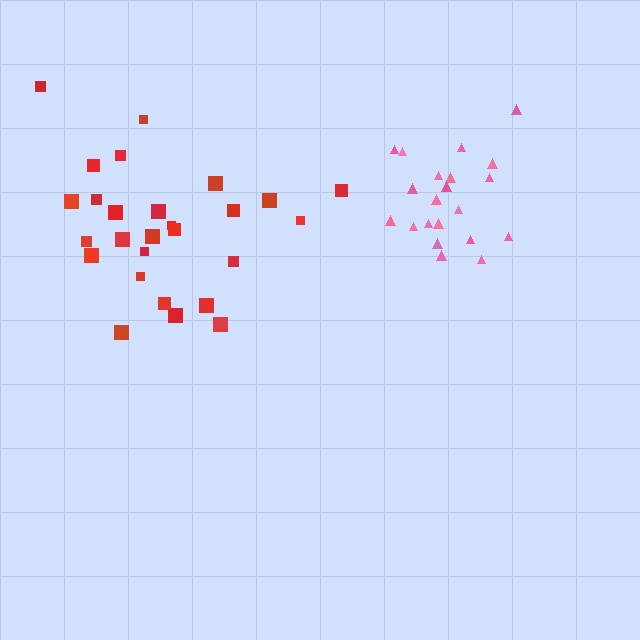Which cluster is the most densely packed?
Pink.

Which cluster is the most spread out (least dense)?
Red.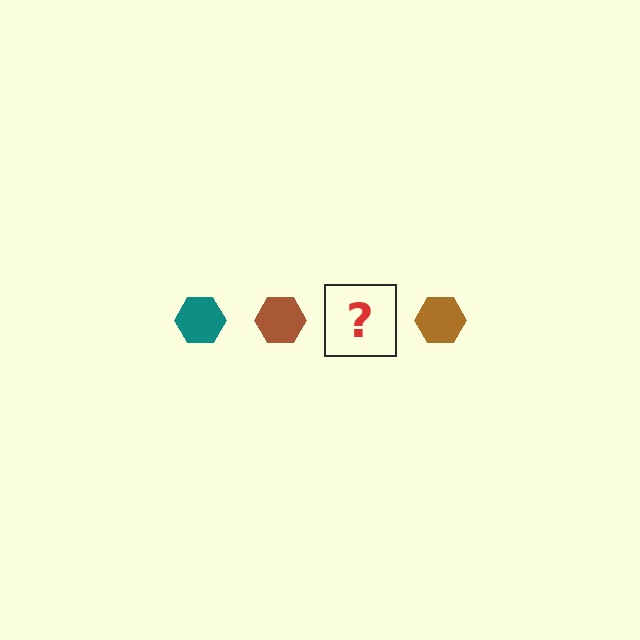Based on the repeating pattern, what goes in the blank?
The blank should be a teal hexagon.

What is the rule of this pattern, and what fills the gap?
The rule is that the pattern cycles through teal, brown hexagons. The gap should be filled with a teal hexagon.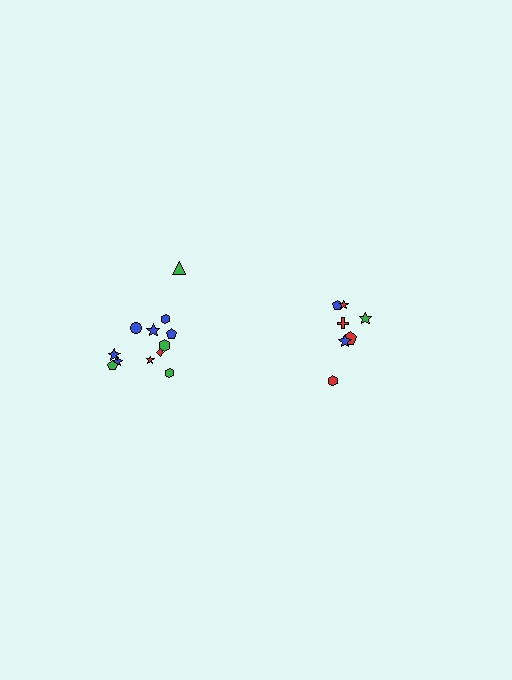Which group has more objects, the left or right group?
The left group.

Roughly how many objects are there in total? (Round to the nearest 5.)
Roughly 20 objects in total.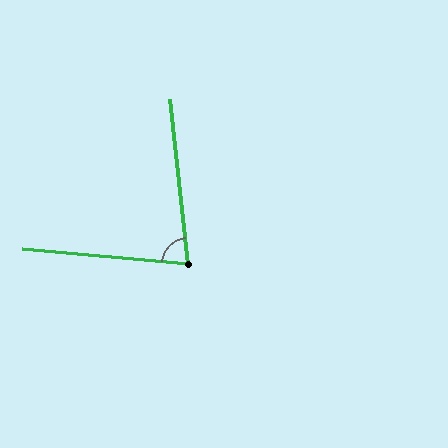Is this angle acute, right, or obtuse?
It is acute.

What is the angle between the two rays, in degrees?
Approximately 78 degrees.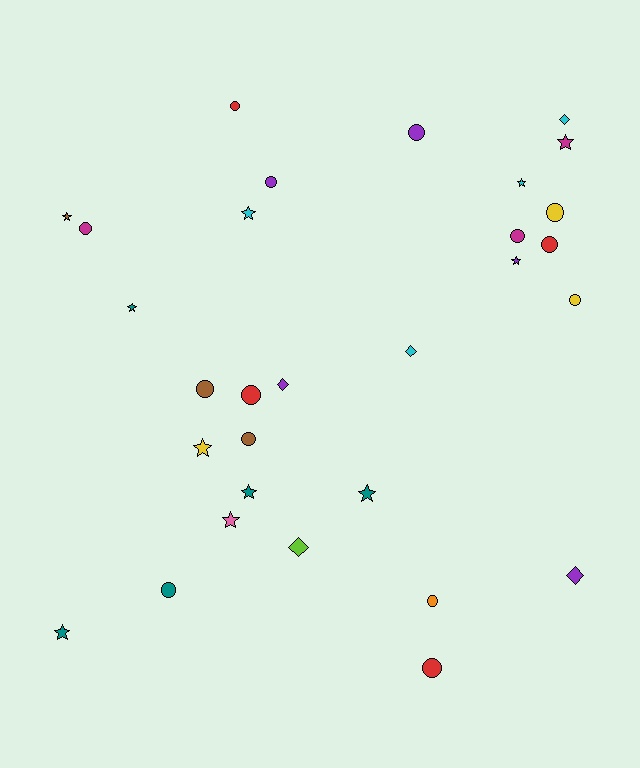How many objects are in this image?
There are 30 objects.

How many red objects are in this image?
There are 4 red objects.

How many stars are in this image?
There are 11 stars.